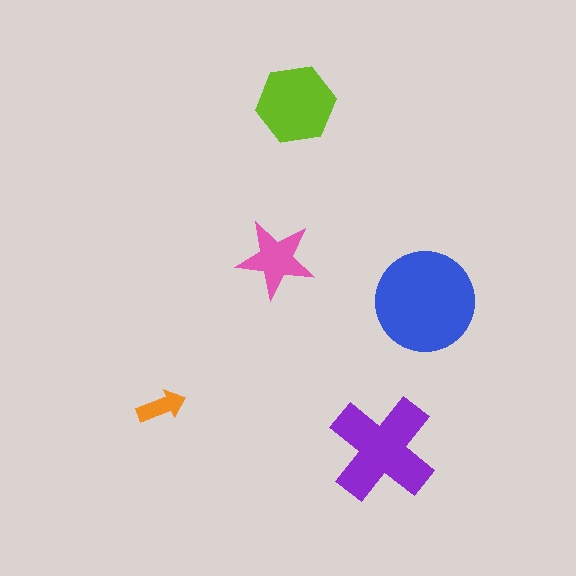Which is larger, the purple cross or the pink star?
The purple cross.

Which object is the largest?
The blue circle.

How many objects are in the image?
There are 5 objects in the image.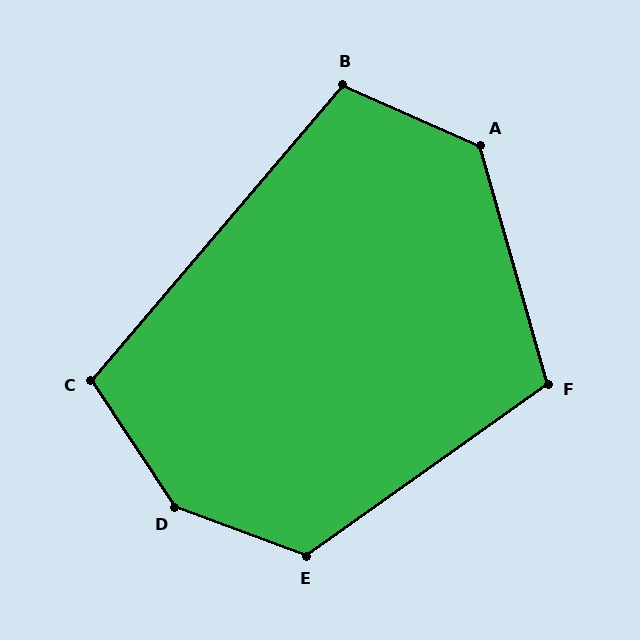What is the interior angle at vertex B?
Approximately 106 degrees (obtuse).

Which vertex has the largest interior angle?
D, at approximately 144 degrees.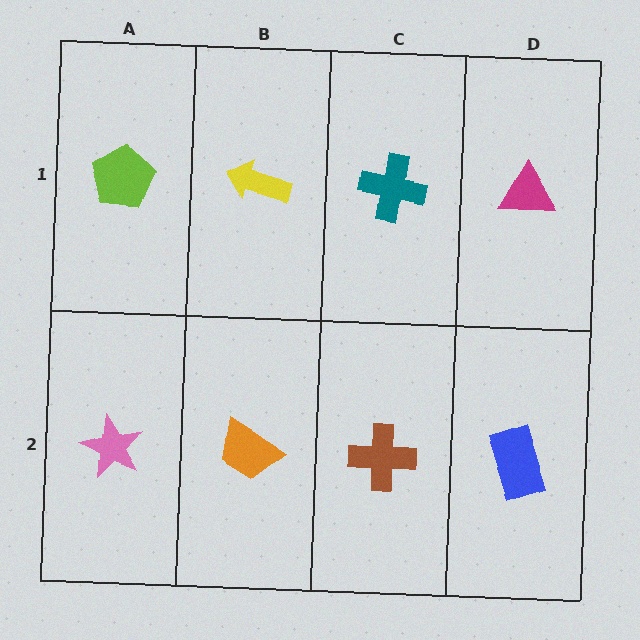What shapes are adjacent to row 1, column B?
An orange trapezoid (row 2, column B), a lime pentagon (row 1, column A), a teal cross (row 1, column C).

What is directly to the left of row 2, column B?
A pink star.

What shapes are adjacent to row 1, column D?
A blue rectangle (row 2, column D), a teal cross (row 1, column C).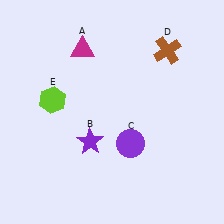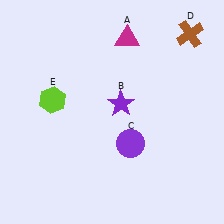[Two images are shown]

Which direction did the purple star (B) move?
The purple star (B) moved up.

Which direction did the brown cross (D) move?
The brown cross (D) moved right.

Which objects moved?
The objects that moved are: the magenta triangle (A), the purple star (B), the brown cross (D).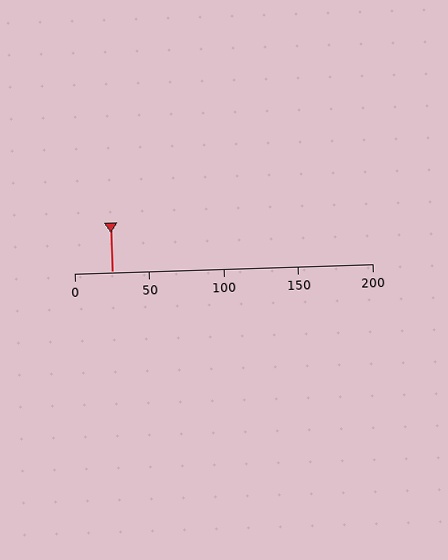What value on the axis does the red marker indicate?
The marker indicates approximately 25.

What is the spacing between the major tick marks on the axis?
The major ticks are spaced 50 apart.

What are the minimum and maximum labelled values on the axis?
The axis runs from 0 to 200.